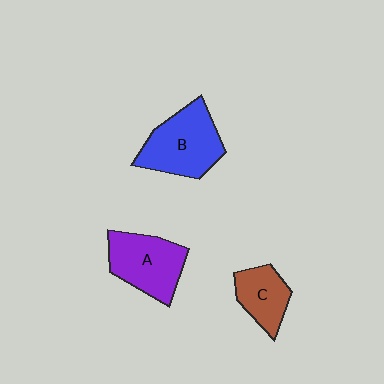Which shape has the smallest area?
Shape C (brown).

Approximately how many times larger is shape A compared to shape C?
Approximately 1.5 times.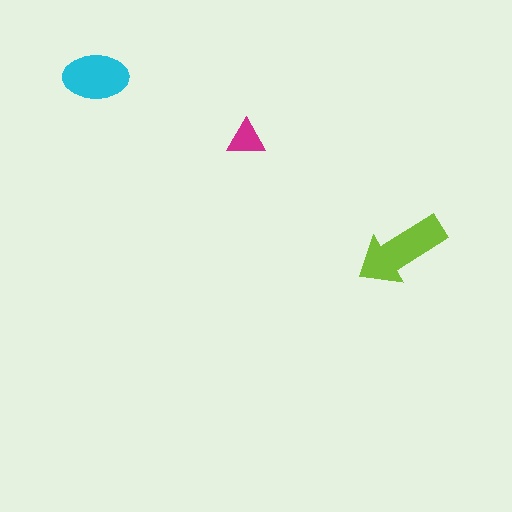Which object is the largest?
The lime arrow.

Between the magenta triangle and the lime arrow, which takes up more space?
The lime arrow.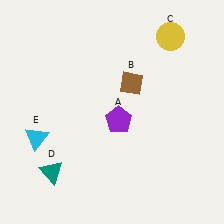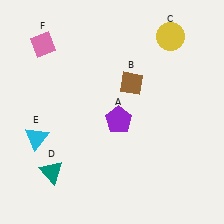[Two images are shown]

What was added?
A pink diamond (F) was added in Image 2.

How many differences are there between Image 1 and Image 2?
There is 1 difference between the two images.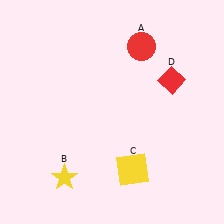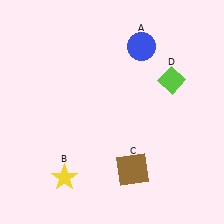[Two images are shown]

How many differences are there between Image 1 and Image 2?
There are 3 differences between the two images.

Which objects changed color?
A changed from red to blue. C changed from yellow to brown. D changed from red to lime.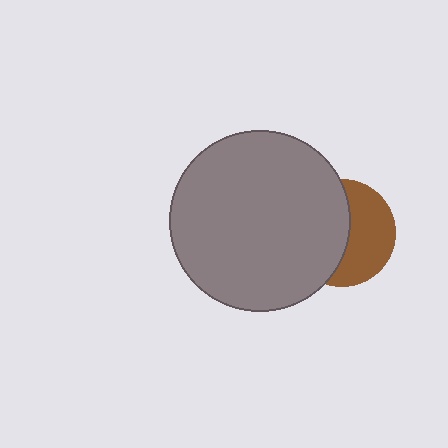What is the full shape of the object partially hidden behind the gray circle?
The partially hidden object is a brown circle.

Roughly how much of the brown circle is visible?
About half of it is visible (roughly 47%).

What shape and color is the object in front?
The object in front is a gray circle.